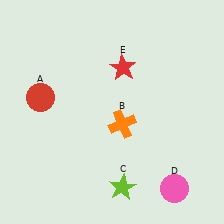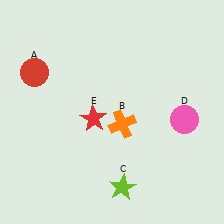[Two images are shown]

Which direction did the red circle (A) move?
The red circle (A) moved up.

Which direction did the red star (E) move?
The red star (E) moved down.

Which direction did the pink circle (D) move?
The pink circle (D) moved up.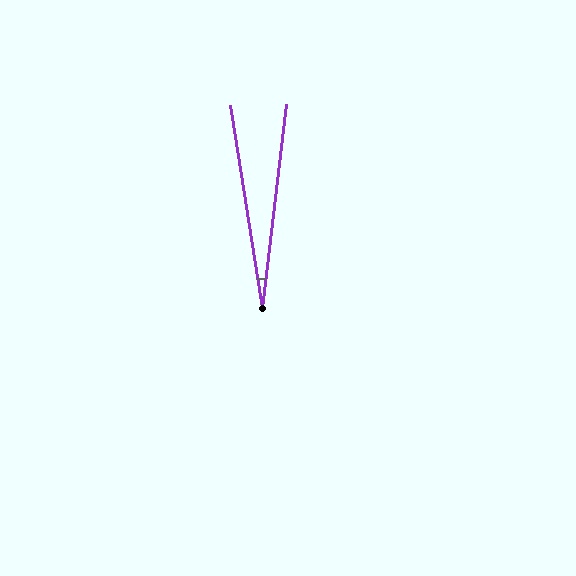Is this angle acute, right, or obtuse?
It is acute.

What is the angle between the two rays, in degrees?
Approximately 16 degrees.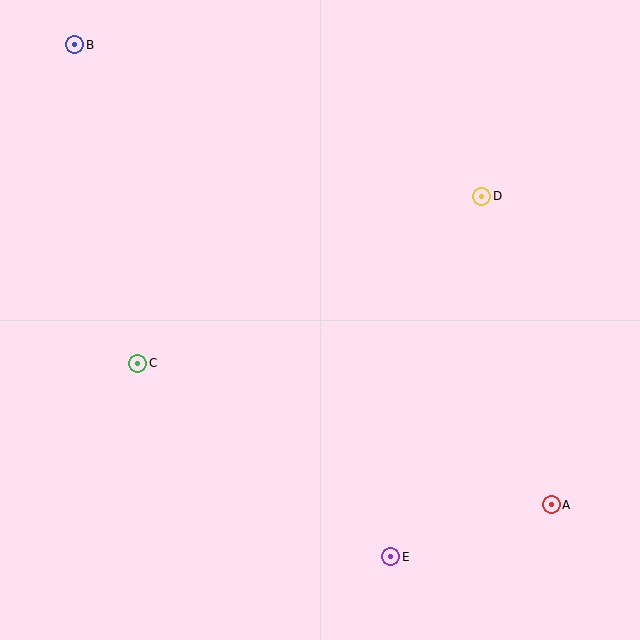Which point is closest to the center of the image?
Point C at (138, 363) is closest to the center.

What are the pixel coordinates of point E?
Point E is at (391, 557).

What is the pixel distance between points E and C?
The distance between E and C is 319 pixels.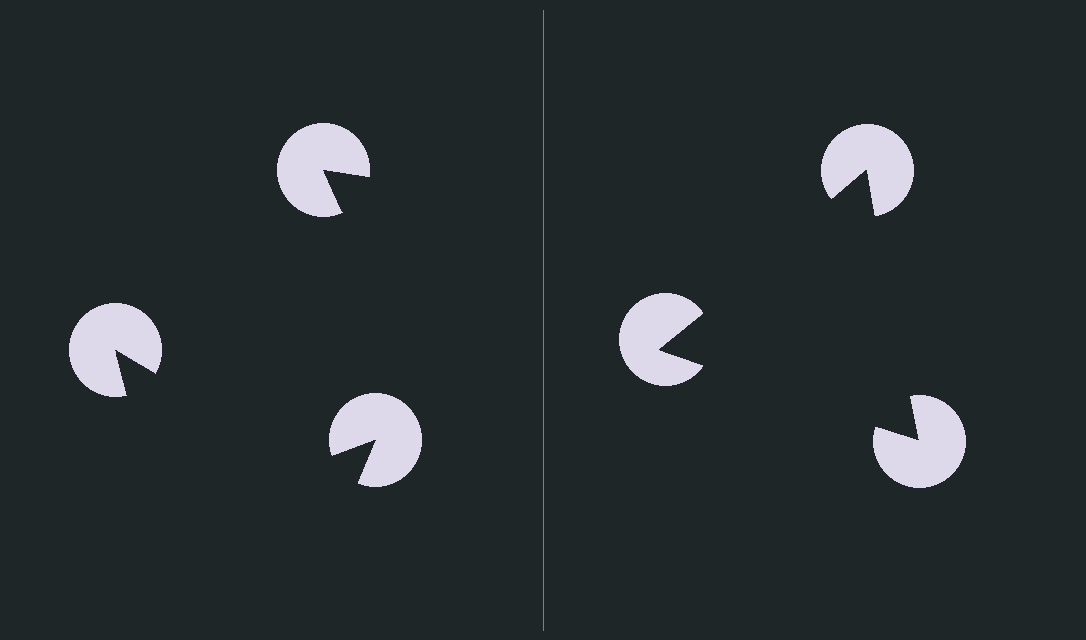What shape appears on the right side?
An illusory triangle.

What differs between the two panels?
The pac-man discs are positioned identically on both sides; only the wedge orientations differ. On the right they align to a triangle; on the left they are misaligned.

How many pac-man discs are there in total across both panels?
6 — 3 on each side.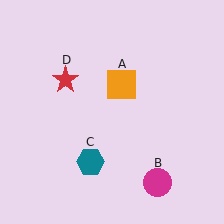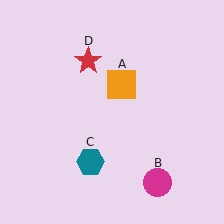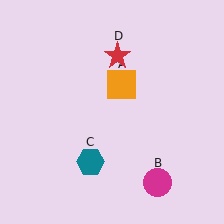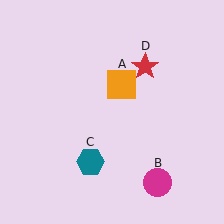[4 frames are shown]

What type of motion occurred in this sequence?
The red star (object D) rotated clockwise around the center of the scene.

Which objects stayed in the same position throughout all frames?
Orange square (object A) and magenta circle (object B) and teal hexagon (object C) remained stationary.